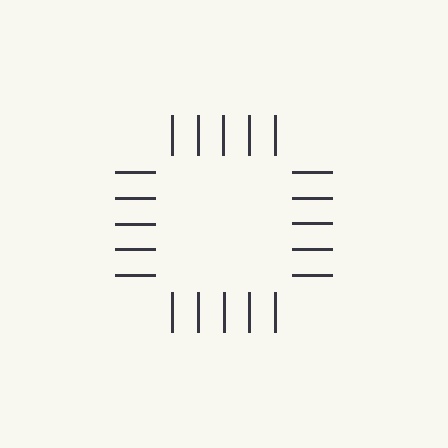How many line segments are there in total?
20 — 5 along each of the 4 edges.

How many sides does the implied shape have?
4 sides — the line-ends trace a square.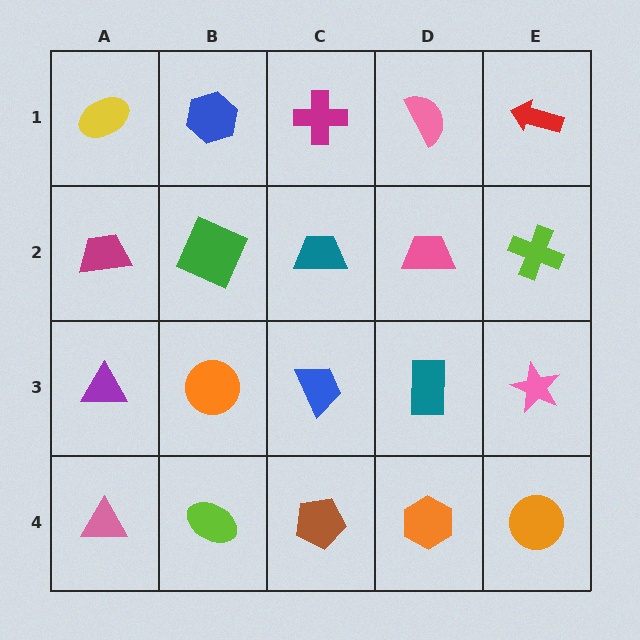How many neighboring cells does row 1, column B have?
3.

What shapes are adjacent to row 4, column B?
An orange circle (row 3, column B), a pink triangle (row 4, column A), a brown pentagon (row 4, column C).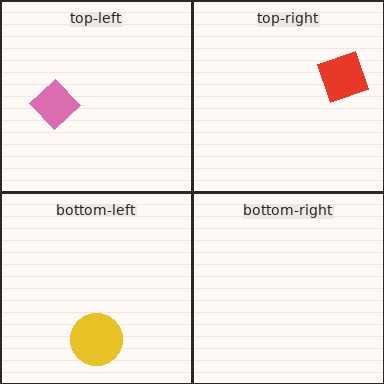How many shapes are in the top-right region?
1.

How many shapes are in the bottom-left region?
1.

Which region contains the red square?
The top-right region.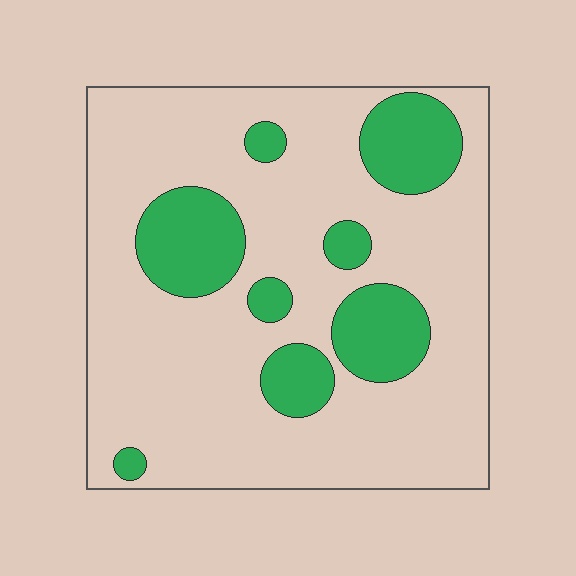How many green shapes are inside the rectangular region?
8.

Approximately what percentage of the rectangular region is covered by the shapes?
Approximately 20%.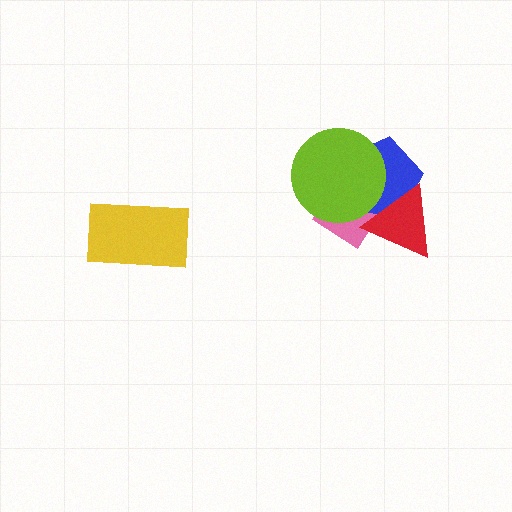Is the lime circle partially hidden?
Yes, it is partially covered by another shape.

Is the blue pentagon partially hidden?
Yes, it is partially covered by another shape.